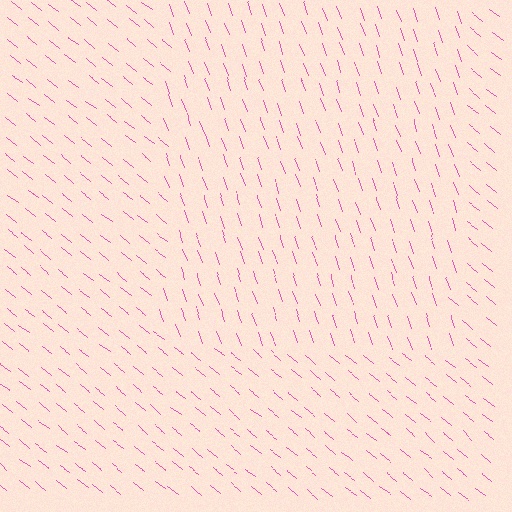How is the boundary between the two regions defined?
The boundary is defined purely by a change in line orientation (approximately 32 degrees difference). All lines are the same color and thickness.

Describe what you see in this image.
The image is filled with small pink line segments. A rectangle region in the image has lines oriented differently from the surrounding lines, creating a visible texture boundary.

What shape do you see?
I see a rectangle.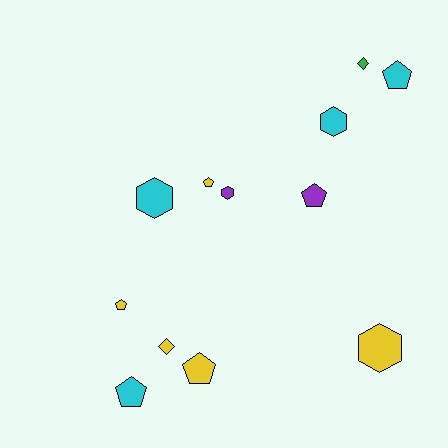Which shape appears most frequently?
Pentagon, with 6 objects.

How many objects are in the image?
There are 12 objects.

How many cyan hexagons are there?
There are 2 cyan hexagons.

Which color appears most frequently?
Yellow, with 5 objects.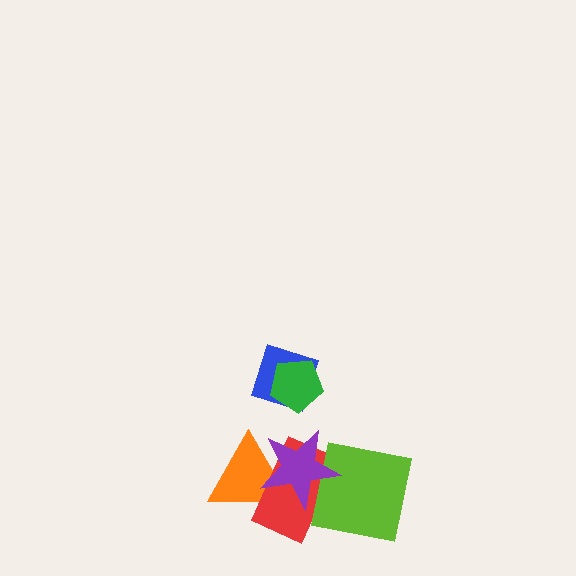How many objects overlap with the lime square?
2 objects overlap with the lime square.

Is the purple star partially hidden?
No, no other shape covers it.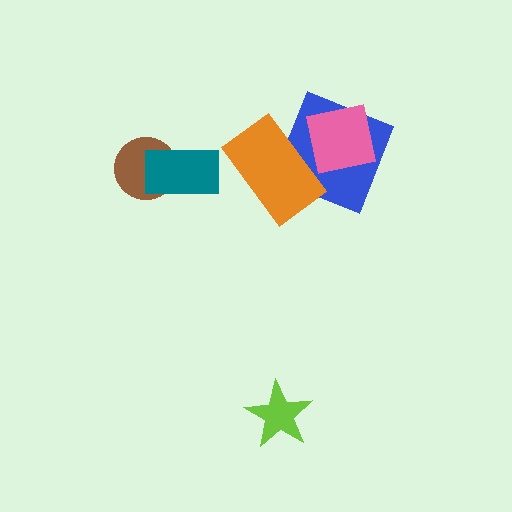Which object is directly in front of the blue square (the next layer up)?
The orange rectangle is directly in front of the blue square.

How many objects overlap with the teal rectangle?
1 object overlaps with the teal rectangle.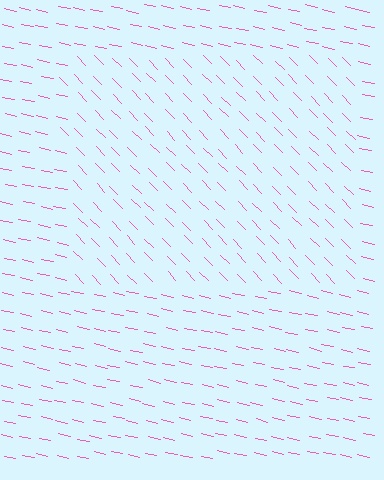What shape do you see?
I see a rectangle.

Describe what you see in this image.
The image is filled with small pink line segments. A rectangle region in the image has lines oriented differently from the surrounding lines, creating a visible texture boundary.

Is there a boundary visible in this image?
Yes, there is a texture boundary formed by a change in line orientation.